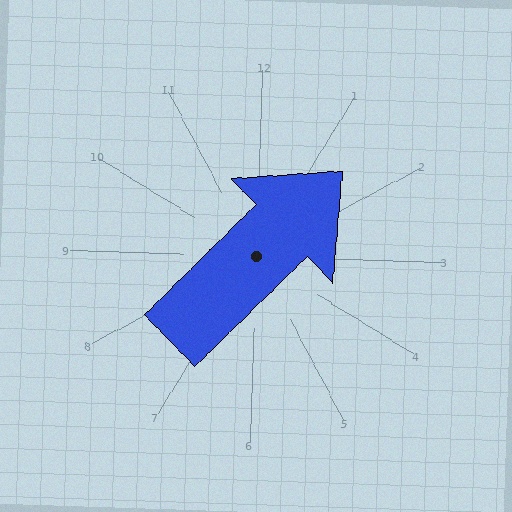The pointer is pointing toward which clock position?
Roughly 1 o'clock.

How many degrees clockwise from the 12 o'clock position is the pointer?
Approximately 44 degrees.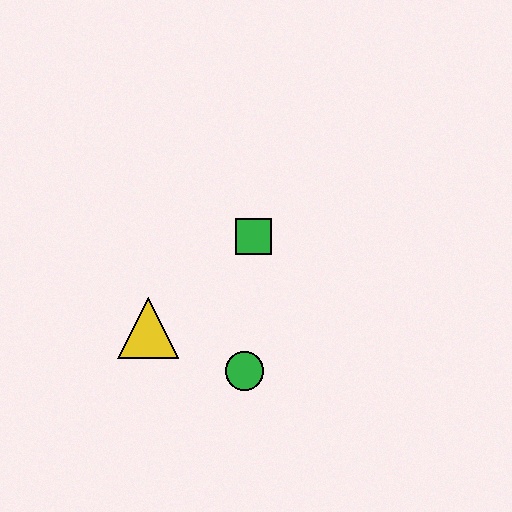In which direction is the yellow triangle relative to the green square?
The yellow triangle is to the left of the green square.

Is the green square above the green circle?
Yes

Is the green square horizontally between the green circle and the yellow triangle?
No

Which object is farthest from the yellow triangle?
The green square is farthest from the yellow triangle.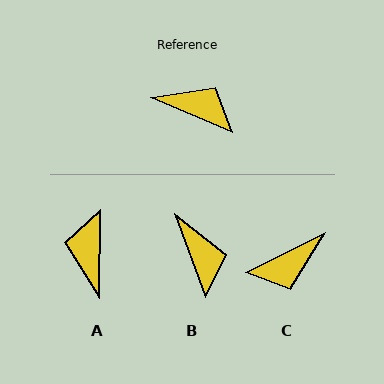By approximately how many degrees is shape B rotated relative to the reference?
Approximately 46 degrees clockwise.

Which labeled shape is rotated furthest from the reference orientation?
C, about 130 degrees away.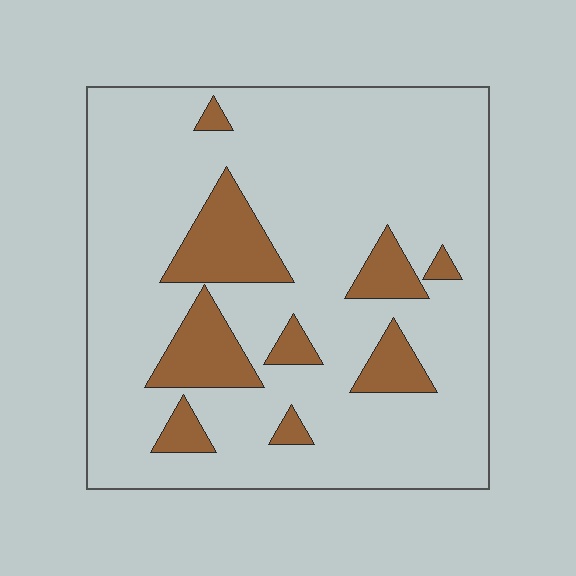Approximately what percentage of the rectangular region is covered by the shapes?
Approximately 15%.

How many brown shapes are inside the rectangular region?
9.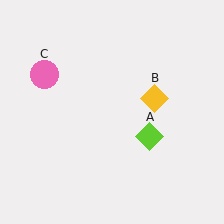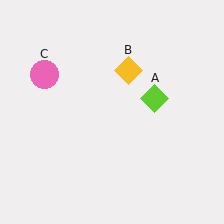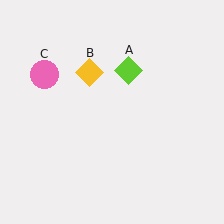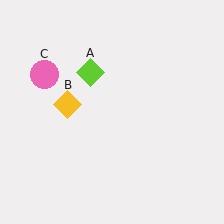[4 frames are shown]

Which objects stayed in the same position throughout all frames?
Pink circle (object C) remained stationary.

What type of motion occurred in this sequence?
The lime diamond (object A), yellow diamond (object B) rotated counterclockwise around the center of the scene.